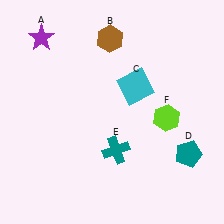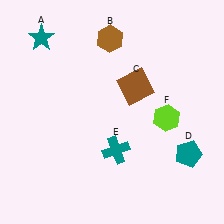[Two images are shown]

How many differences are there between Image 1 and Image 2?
There are 2 differences between the two images.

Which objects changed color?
A changed from purple to teal. C changed from cyan to brown.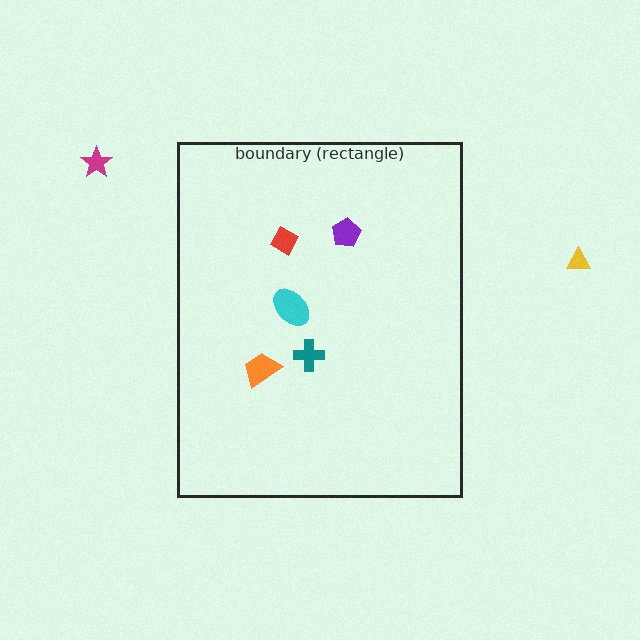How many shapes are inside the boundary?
5 inside, 2 outside.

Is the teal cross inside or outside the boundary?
Inside.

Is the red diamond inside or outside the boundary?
Inside.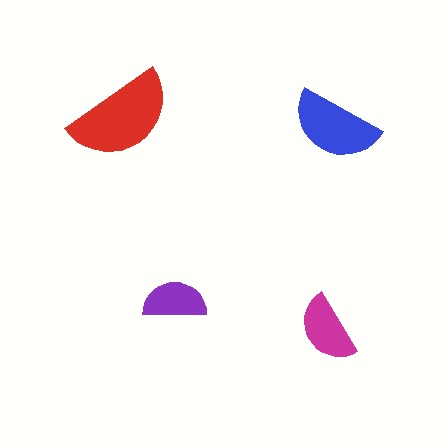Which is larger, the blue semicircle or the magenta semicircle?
The blue one.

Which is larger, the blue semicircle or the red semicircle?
The red one.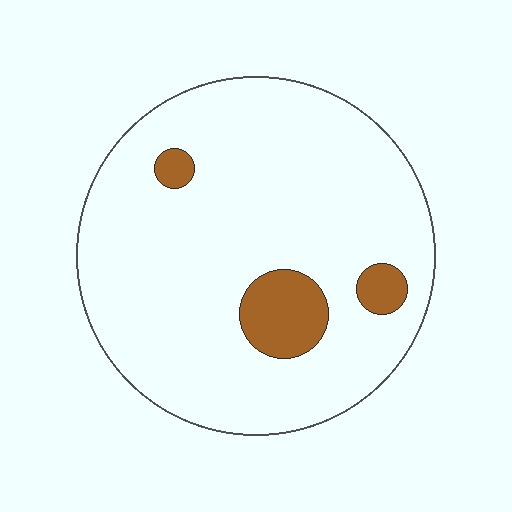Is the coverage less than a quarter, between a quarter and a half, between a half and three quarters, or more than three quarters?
Less than a quarter.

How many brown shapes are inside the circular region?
3.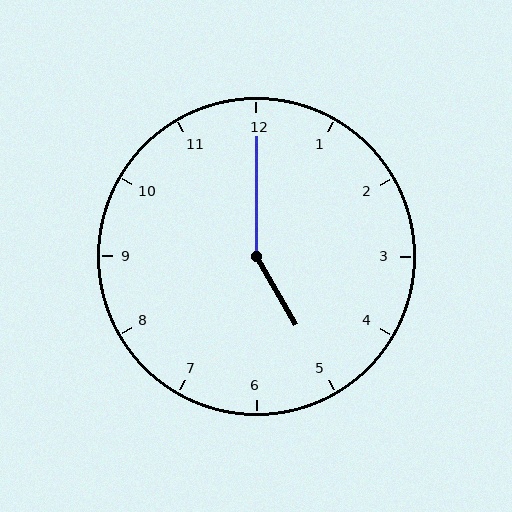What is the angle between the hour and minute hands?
Approximately 150 degrees.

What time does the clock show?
5:00.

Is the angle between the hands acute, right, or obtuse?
It is obtuse.